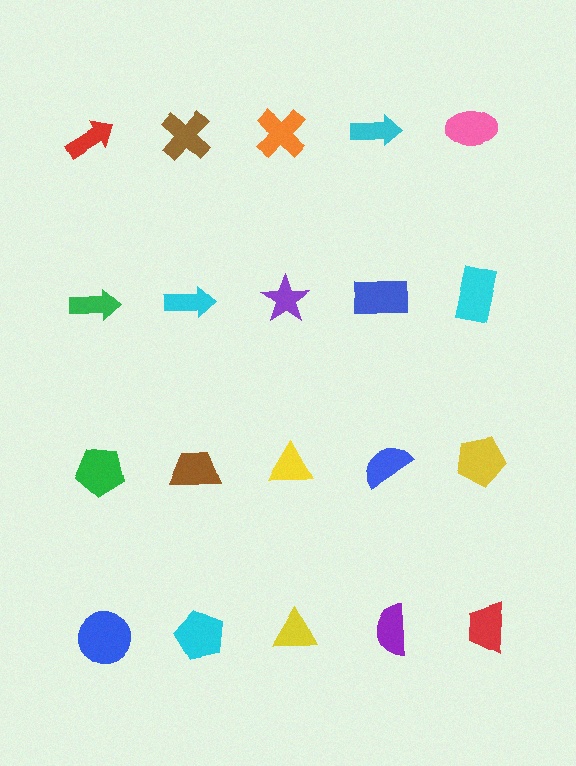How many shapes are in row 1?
5 shapes.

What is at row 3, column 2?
A brown trapezoid.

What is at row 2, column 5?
A cyan rectangle.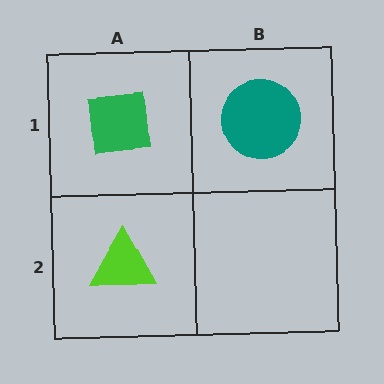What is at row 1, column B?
A teal circle.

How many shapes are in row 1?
2 shapes.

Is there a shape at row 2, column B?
No, that cell is empty.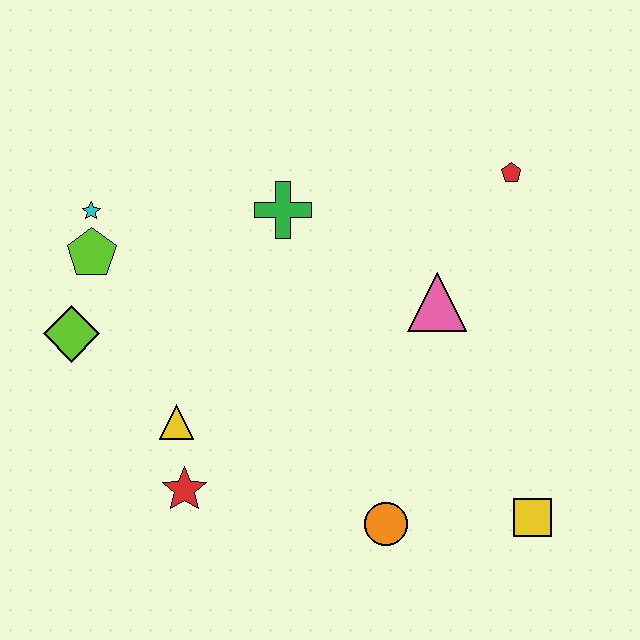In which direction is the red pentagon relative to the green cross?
The red pentagon is to the right of the green cross.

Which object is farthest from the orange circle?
The cyan star is farthest from the orange circle.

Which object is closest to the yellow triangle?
The red star is closest to the yellow triangle.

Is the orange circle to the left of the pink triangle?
Yes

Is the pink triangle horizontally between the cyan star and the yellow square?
Yes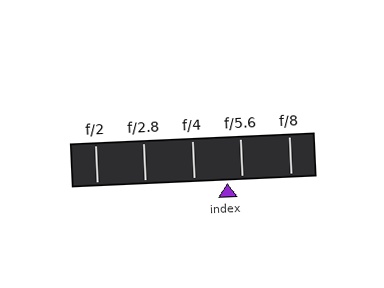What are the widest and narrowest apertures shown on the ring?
The widest aperture shown is f/2 and the narrowest is f/8.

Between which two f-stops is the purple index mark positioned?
The index mark is between f/4 and f/5.6.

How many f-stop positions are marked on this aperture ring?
There are 5 f-stop positions marked.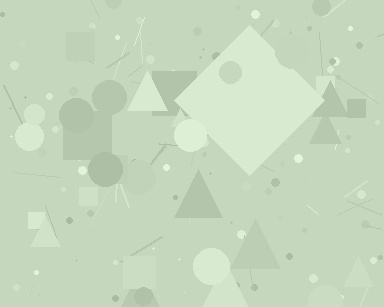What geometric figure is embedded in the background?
A diamond is embedded in the background.